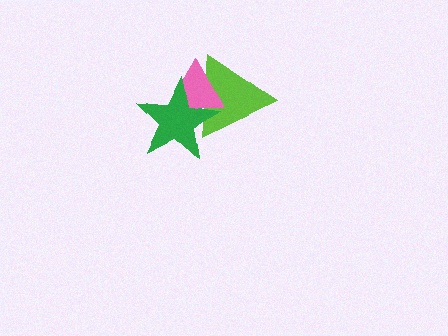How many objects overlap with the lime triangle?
2 objects overlap with the lime triangle.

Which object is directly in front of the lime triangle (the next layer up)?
The pink triangle is directly in front of the lime triangle.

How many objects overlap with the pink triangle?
2 objects overlap with the pink triangle.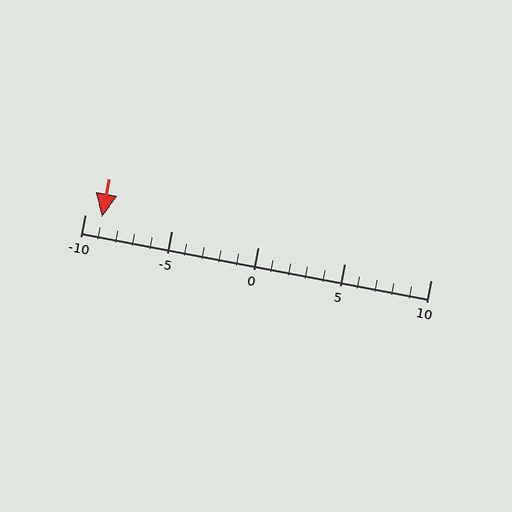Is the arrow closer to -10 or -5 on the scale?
The arrow is closer to -10.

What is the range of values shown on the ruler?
The ruler shows values from -10 to 10.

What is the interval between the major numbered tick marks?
The major tick marks are spaced 5 units apart.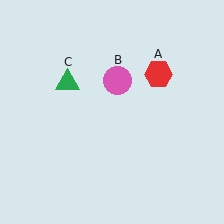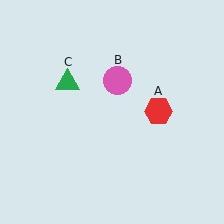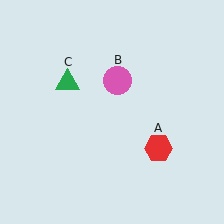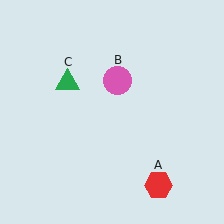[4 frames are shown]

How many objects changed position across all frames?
1 object changed position: red hexagon (object A).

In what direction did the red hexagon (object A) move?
The red hexagon (object A) moved down.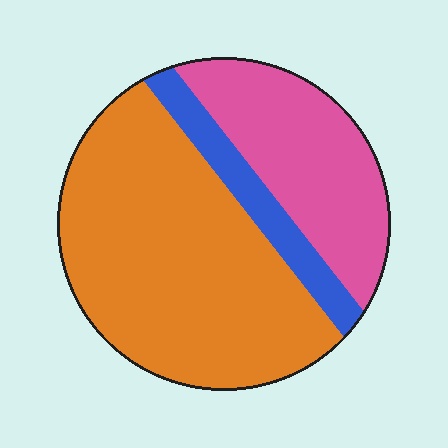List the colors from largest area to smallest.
From largest to smallest: orange, pink, blue.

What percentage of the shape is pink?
Pink covers roughly 30% of the shape.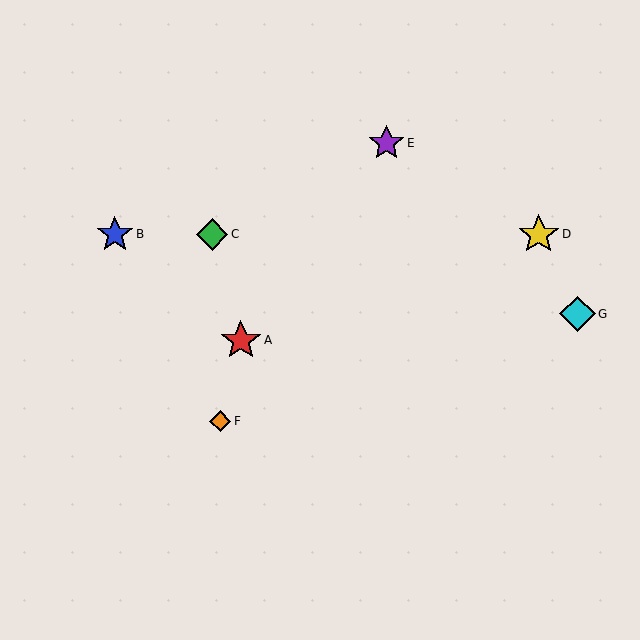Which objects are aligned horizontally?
Objects B, C, D are aligned horizontally.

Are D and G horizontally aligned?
No, D is at y≈234 and G is at y≈314.